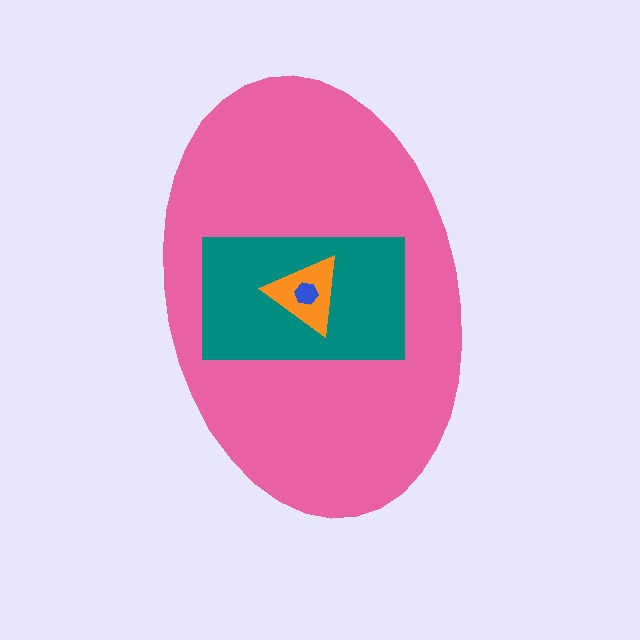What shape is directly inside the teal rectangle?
The orange triangle.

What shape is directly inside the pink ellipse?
The teal rectangle.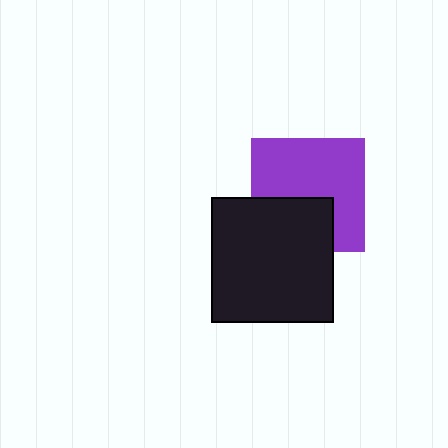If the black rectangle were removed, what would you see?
You would see the complete purple square.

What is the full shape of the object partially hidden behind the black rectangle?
The partially hidden object is a purple square.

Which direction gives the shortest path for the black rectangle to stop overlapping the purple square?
Moving down gives the shortest separation.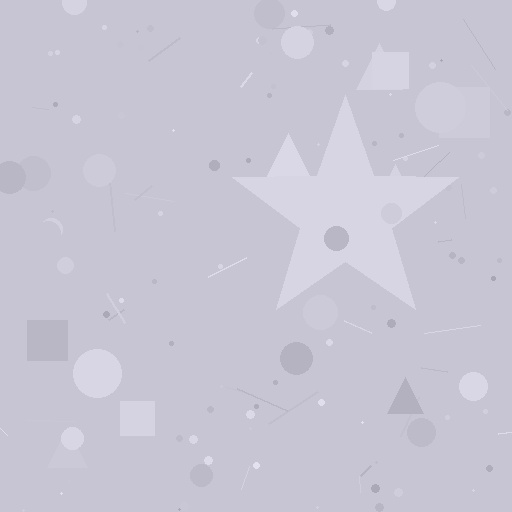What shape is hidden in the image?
A star is hidden in the image.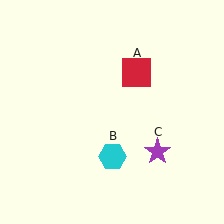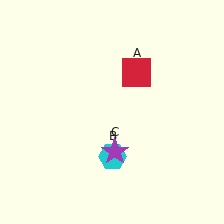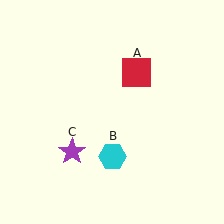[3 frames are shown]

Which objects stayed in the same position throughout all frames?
Red square (object A) and cyan hexagon (object B) remained stationary.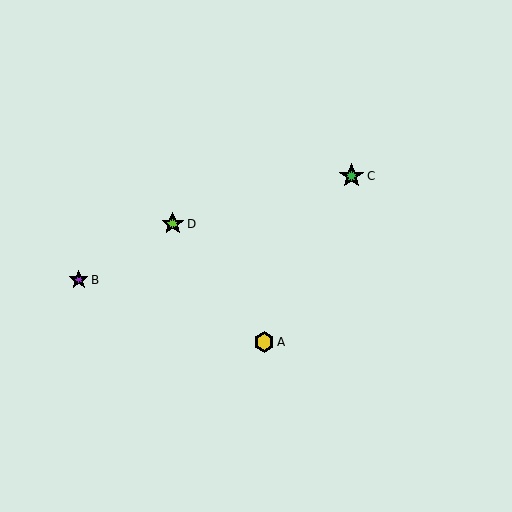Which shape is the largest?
The green star (labeled C) is the largest.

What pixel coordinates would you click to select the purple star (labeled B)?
Click at (79, 280) to select the purple star B.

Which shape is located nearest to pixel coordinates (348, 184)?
The green star (labeled C) at (351, 176) is nearest to that location.